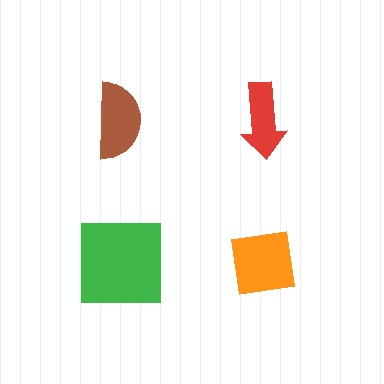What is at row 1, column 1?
A brown semicircle.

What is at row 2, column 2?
An orange square.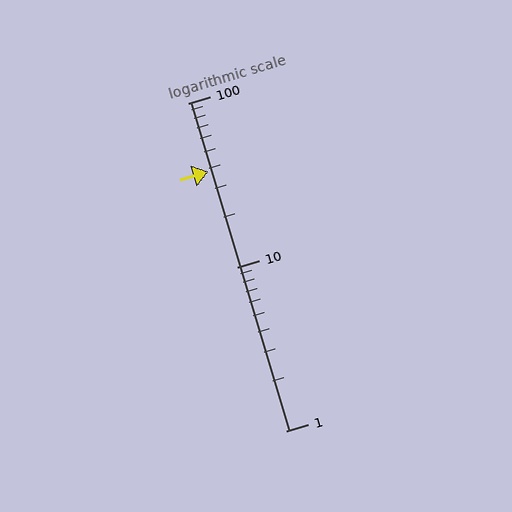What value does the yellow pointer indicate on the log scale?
The pointer indicates approximately 38.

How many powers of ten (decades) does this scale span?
The scale spans 2 decades, from 1 to 100.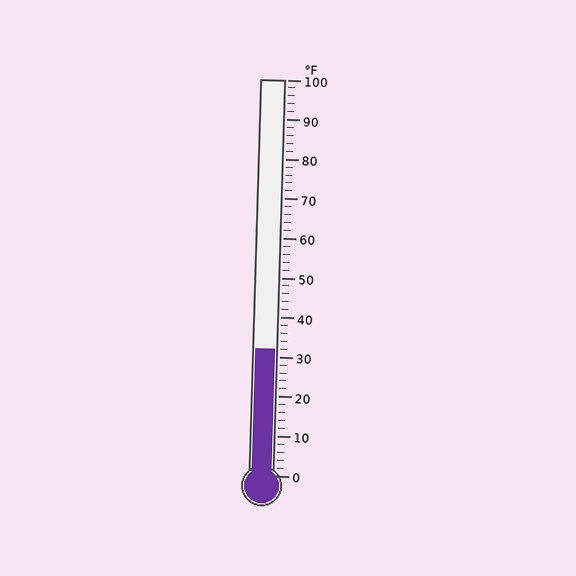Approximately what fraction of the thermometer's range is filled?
The thermometer is filled to approximately 30% of its range.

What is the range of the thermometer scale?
The thermometer scale ranges from 0°F to 100°F.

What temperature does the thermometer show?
The thermometer shows approximately 32°F.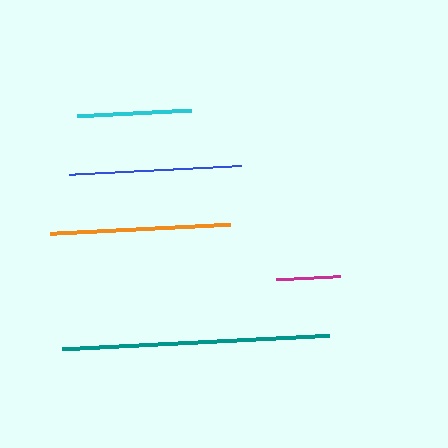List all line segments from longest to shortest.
From longest to shortest: teal, orange, blue, cyan, magenta.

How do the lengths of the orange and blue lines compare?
The orange and blue lines are approximately the same length.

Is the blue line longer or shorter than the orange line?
The orange line is longer than the blue line.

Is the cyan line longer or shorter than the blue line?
The blue line is longer than the cyan line.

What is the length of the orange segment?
The orange segment is approximately 180 pixels long.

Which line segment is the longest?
The teal line is the longest at approximately 267 pixels.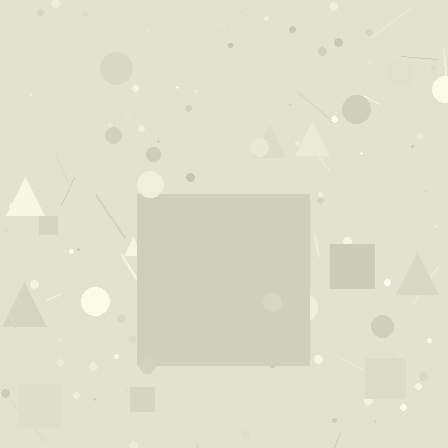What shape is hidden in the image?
A square is hidden in the image.